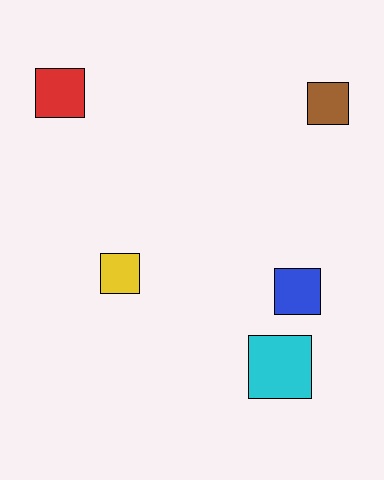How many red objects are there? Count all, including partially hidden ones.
There is 1 red object.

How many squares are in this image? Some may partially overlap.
There are 5 squares.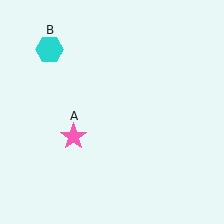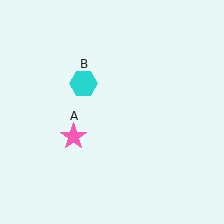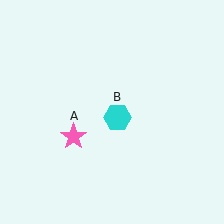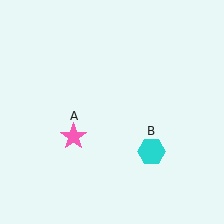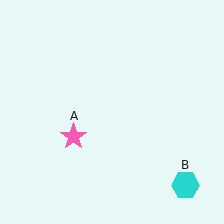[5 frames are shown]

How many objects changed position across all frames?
1 object changed position: cyan hexagon (object B).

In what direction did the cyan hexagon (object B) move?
The cyan hexagon (object B) moved down and to the right.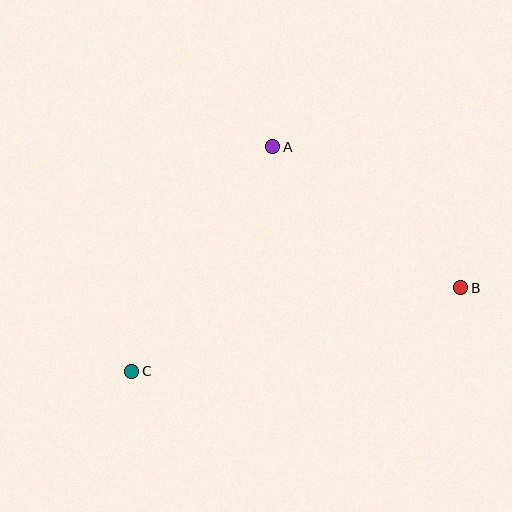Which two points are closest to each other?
Points A and B are closest to each other.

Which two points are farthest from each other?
Points B and C are farthest from each other.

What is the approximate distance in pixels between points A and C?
The distance between A and C is approximately 265 pixels.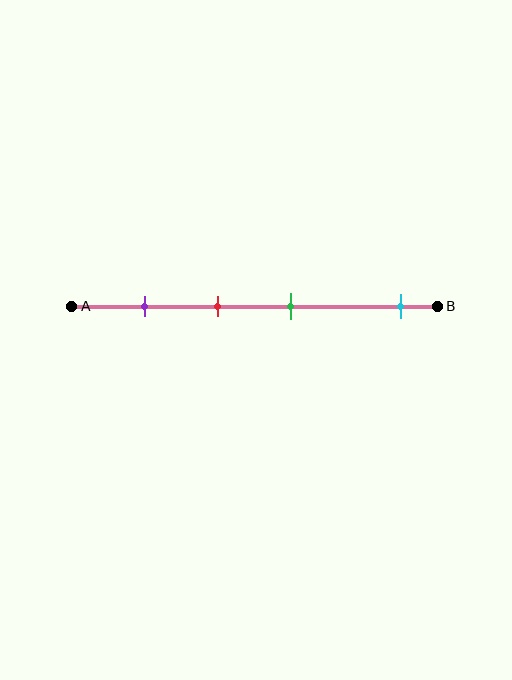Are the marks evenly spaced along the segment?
No, the marks are not evenly spaced.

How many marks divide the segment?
There are 4 marks dividing the segment.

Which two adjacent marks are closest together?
The red and green marks are the closest adjacent pair.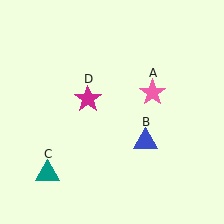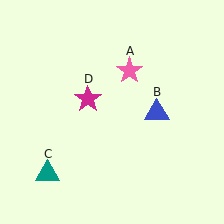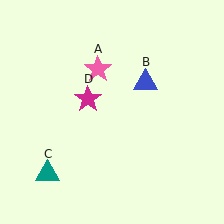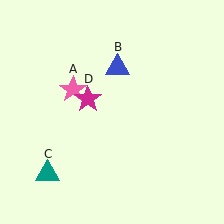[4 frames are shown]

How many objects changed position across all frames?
2 objects changed position: pink star (object A), blue triangle (object B).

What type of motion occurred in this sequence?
The pink star (object A), blue triangle (object B) rotated counterclockwise around the center of the scene.